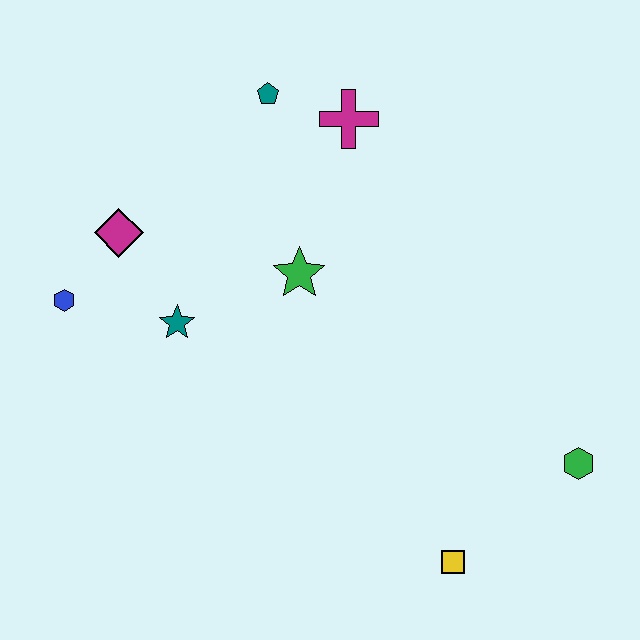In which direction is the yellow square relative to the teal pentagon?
The yellow square is below the teal pentagon.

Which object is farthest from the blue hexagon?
The green hexagon is farthest from the blue hexagon.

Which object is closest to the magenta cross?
The teal pentagon is closest to the magenta cross.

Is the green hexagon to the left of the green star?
No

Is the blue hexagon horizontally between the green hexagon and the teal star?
No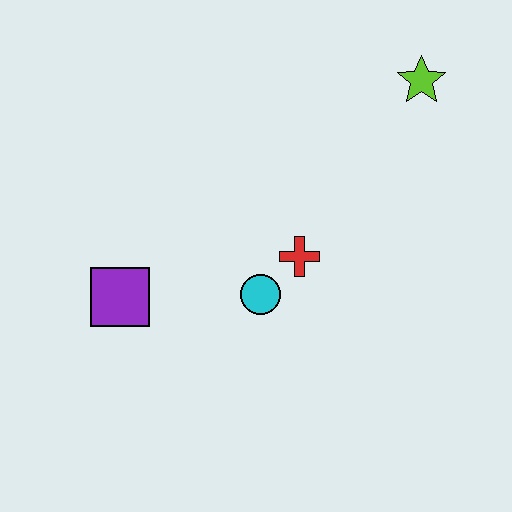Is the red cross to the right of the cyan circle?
Yes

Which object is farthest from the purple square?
The lime star is farthest from the purple square.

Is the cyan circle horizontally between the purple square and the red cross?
Yes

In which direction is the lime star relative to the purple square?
The lime star is to the right of the purple square.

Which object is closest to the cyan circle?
The red cross is closest to the cyan circle.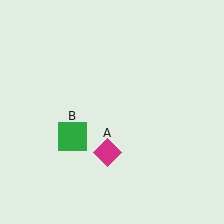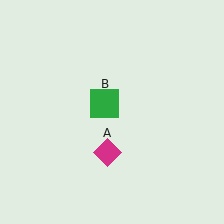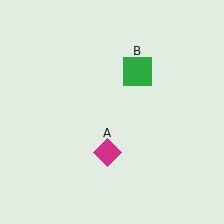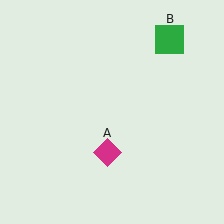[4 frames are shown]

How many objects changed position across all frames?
1 object changed position: green square (object B).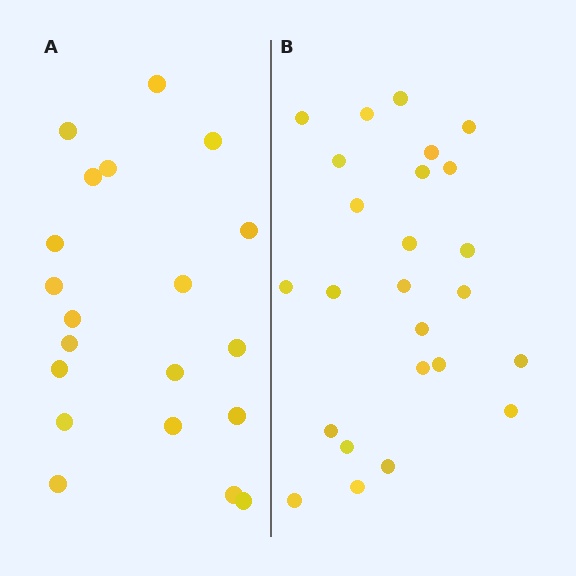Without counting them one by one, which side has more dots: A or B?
Region B (the right region) has more dots.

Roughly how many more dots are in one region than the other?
Region B has about 5 more dots than region A.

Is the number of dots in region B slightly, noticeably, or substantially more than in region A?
Region B has noticeably more, but not dramatically so. The ratio is roughly 1.2 to 1.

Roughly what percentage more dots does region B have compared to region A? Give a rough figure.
About 25% more.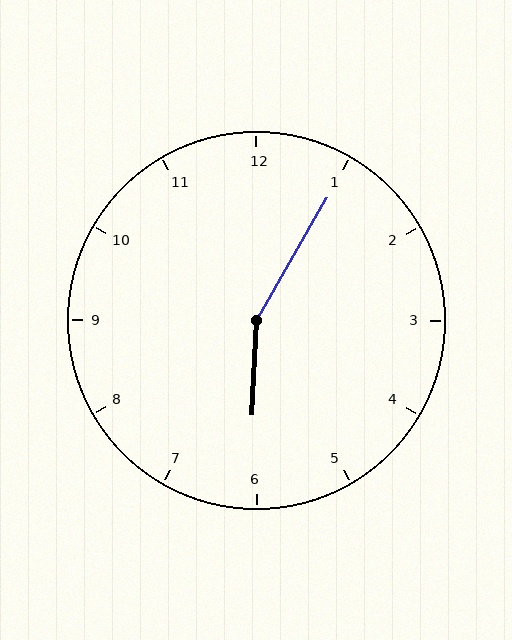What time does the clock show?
6:05.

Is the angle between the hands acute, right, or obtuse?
It is obtuse.